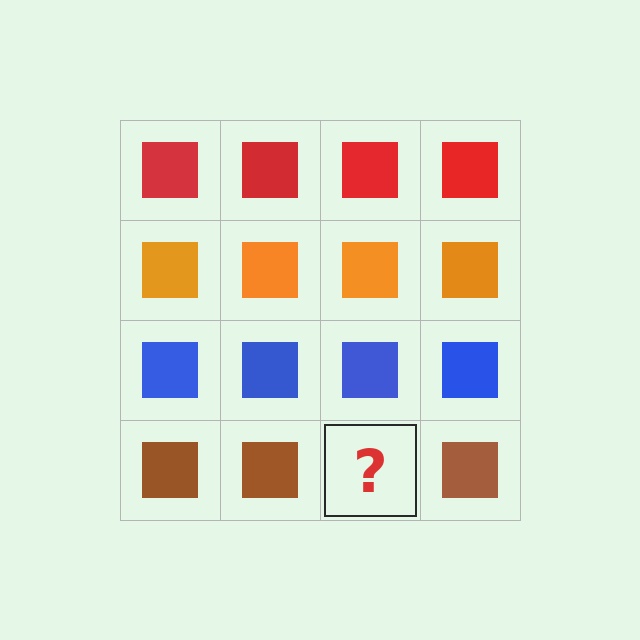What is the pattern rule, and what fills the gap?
The rule is that each row has a consistent color. The gap should be filled with a brown square.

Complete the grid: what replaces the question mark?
The question mark should be replaced with a brown square.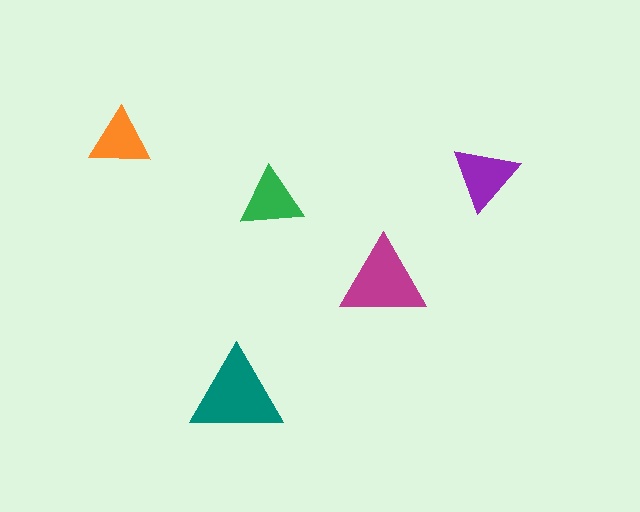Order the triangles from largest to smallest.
the teal one, the magenta one, the purple one, the green one, the orange one.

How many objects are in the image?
There are 5 objects in the image.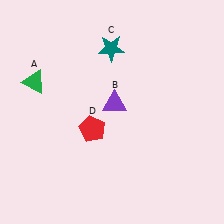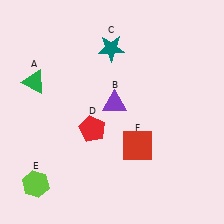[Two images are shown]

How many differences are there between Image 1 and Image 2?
There are 2 differences between the two images.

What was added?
A lime hexagon (E), a red square (F) were added in Image 2.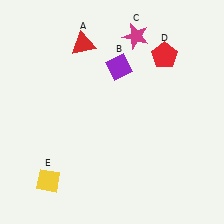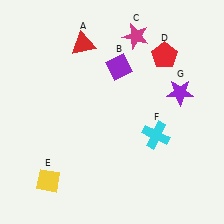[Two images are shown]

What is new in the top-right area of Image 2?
A purple star (G) was added in the top-right area of Image 2.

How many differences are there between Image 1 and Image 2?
There are 2 differences between the two images.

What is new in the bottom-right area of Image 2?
A cyan cross (F) was added in the bottom-right area of Image 2.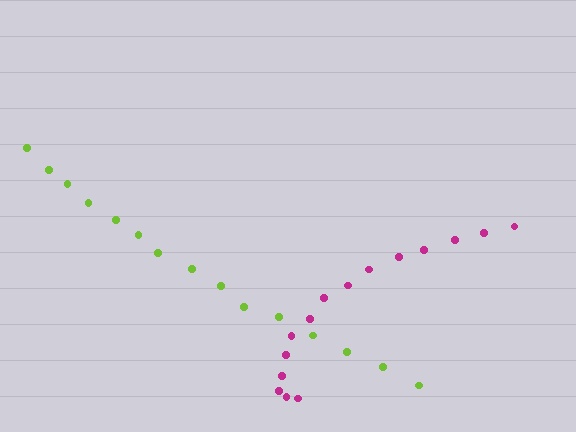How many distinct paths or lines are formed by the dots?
There are 2 distinct paths.